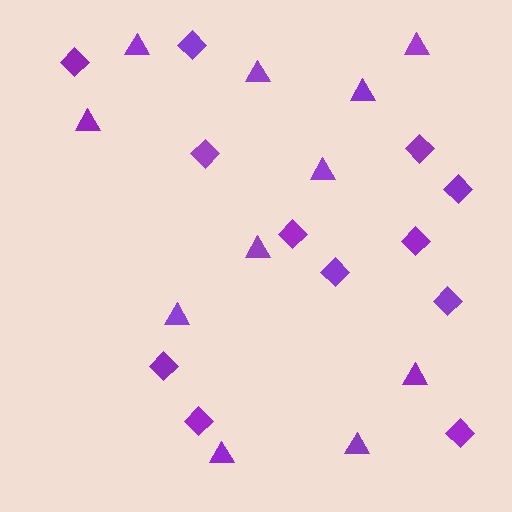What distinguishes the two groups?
There are 2 groups: one group of triangles (11) and one group of diamonds (12).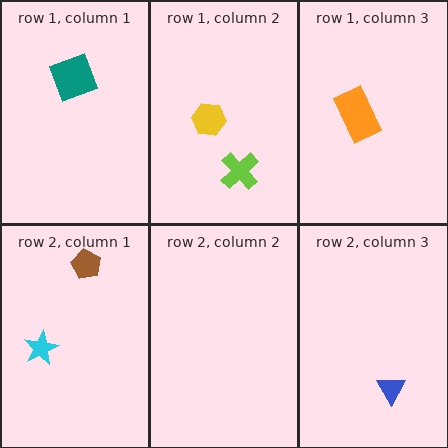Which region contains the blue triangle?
The row 2, column 3 region.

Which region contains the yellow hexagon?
The row 1, column 2 region.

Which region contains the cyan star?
The row 2, column 1 region.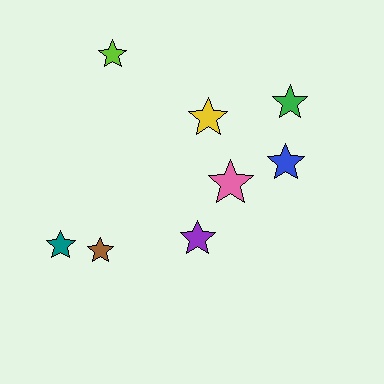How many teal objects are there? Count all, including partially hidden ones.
There is 1 teal object.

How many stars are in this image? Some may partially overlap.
There are 8 stars.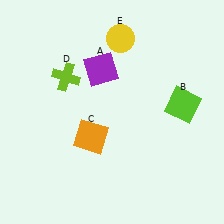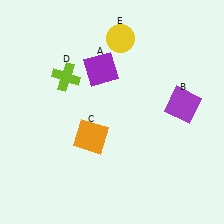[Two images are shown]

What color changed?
The square (B) changed from lime in Image 1 to purple in Image 2.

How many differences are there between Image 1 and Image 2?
There is 1 difference between the two images.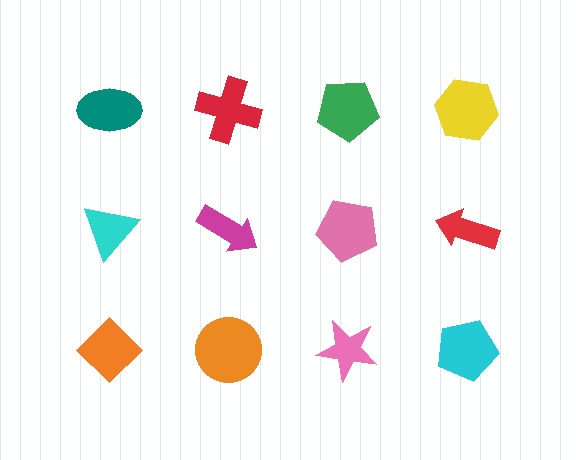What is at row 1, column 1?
A teal ellipse.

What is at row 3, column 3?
A pink star.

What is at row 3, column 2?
An orange circle.